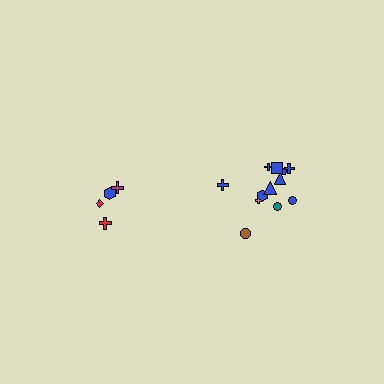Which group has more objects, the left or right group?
The right group.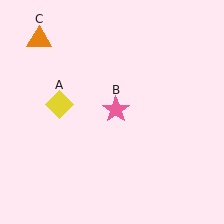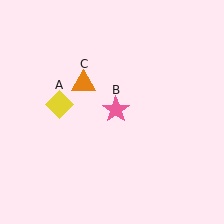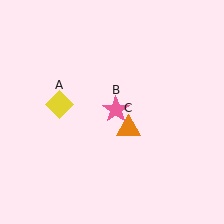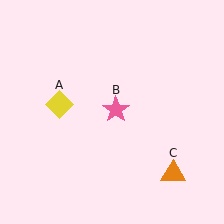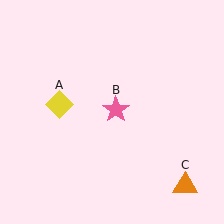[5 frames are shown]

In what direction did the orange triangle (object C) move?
The orange triangle (object C) moved down and to the right.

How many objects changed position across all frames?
1 object changed position: orange triangle (object C).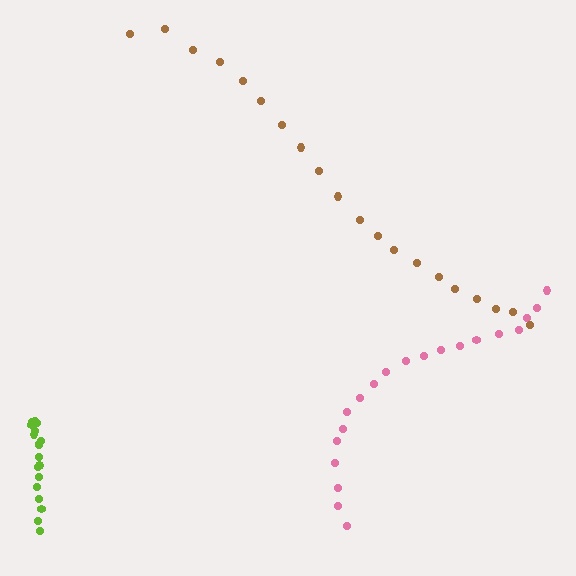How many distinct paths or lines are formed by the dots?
There are 3 distinct paths.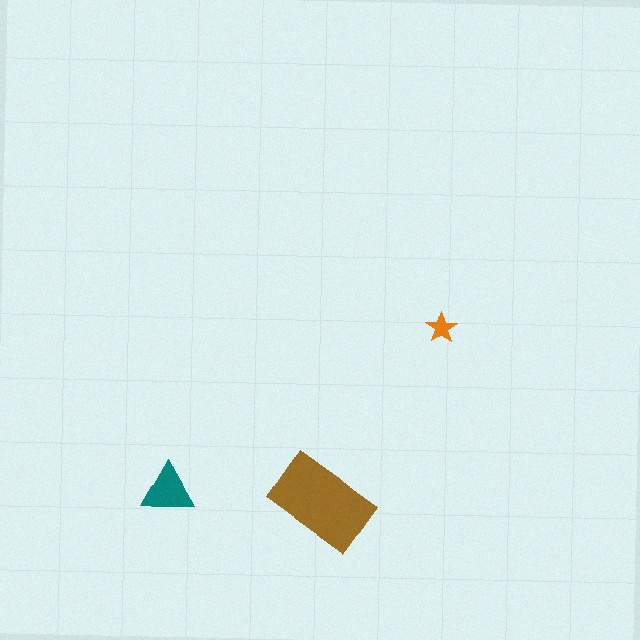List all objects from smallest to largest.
The orange star, the teal triangle, the brown rectangle.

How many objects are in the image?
There are 3 objects in the image.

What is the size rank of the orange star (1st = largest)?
3rd.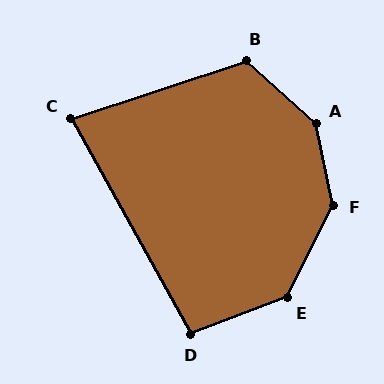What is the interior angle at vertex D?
Approximately 98 degrees (obtuse).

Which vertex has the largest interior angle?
A, at approximately 144 degrees.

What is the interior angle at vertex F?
Approximately 142 degrees (obtuse).